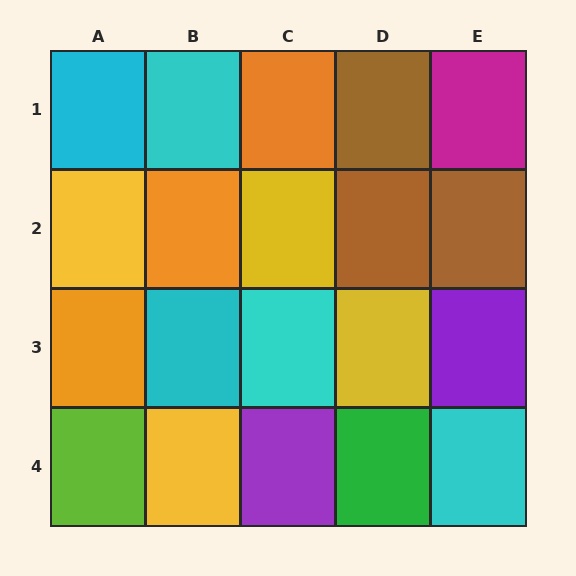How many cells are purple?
2 cells are purple.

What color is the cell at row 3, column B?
Cyan.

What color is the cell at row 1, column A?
Cyan.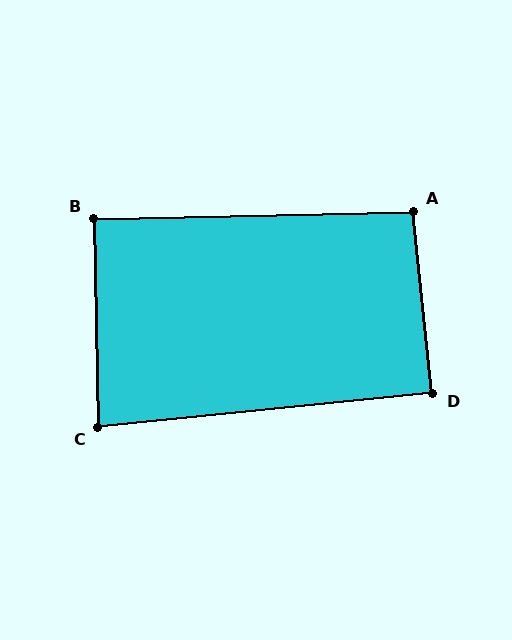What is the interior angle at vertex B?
Approximately 90 degrees (approximately right).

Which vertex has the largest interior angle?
A, at approximately 95 degrees.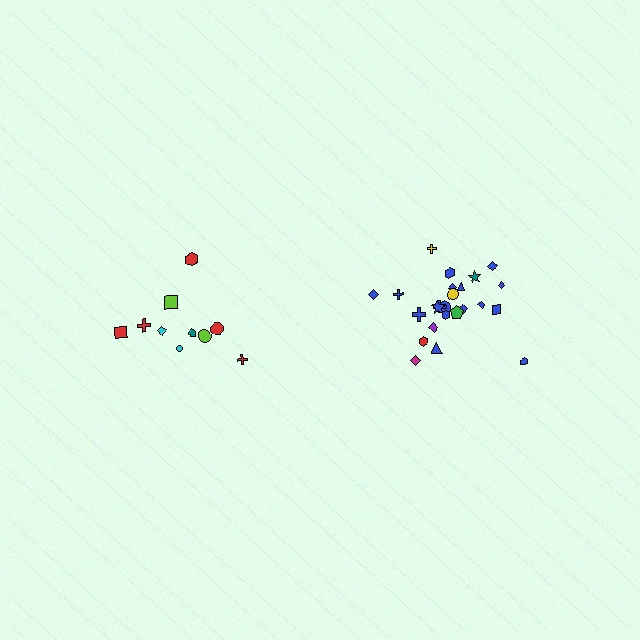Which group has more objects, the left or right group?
The right group.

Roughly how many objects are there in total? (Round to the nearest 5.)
Roughly 35 objects in total.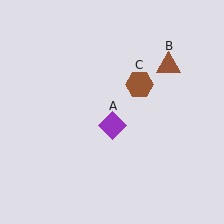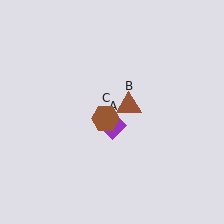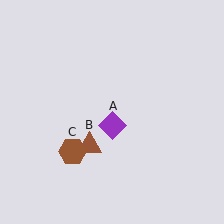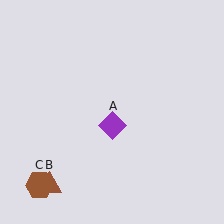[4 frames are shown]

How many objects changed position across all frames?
2 objects changed position: brown triangle (object B), brown hexagon (object C).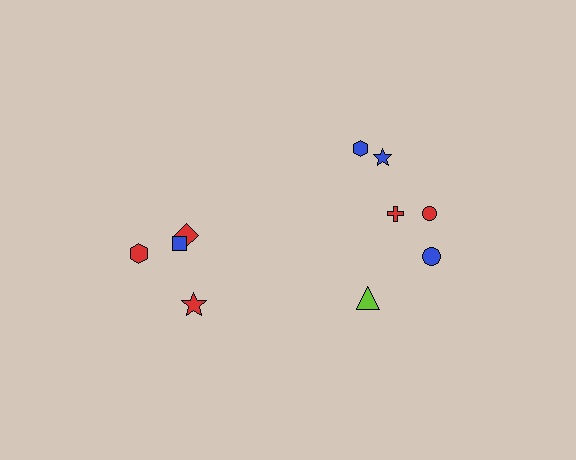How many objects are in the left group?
There are 4 objects.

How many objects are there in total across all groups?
There are 10 objects.